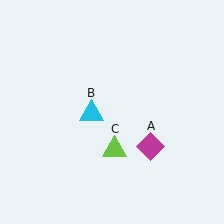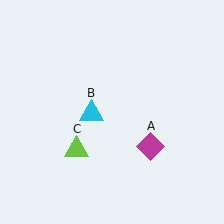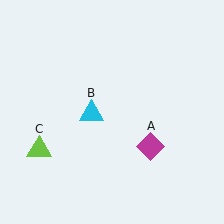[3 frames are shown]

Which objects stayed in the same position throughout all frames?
Magenta diamond (object A) and cyan triangle (object B) remained stationary.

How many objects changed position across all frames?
1 object changed position: lime triangle (object C).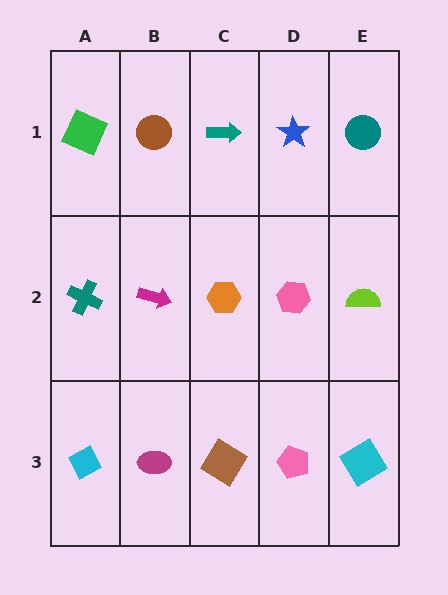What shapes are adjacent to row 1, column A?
A teal cross (row 2, column A), a brown circle (row 1, column B).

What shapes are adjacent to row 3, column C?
An orange hexagon (row 2, column C), a magenta ellipse (row 3, column B), a pink pentagon (row 3, column D).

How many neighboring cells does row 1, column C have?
3.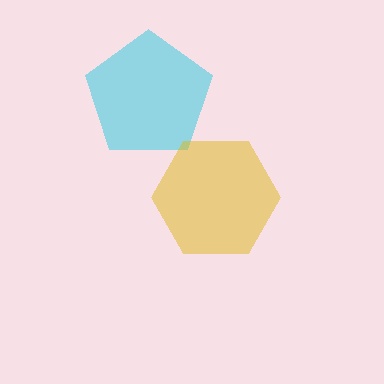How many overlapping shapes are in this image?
There are 2 overlapping shapes in the image.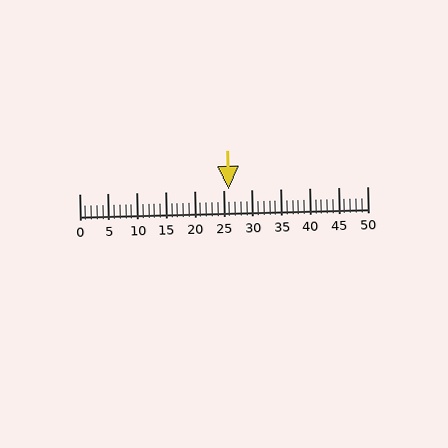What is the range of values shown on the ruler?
The ruler shows values from 0 to 50.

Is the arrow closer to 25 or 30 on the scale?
The arrow is closer to 25.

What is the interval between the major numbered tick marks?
The major tick marks are spaced 5 units apart.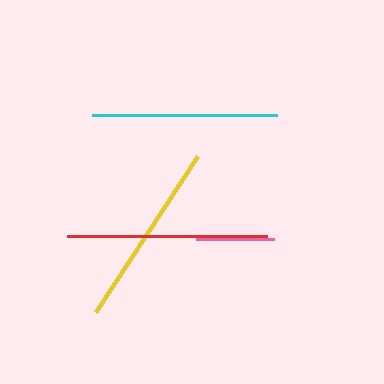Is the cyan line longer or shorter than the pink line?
The cyan line is longer than the pink line.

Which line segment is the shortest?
The pink line is the shortest at approximately 78 pixels.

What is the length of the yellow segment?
The yellow segment is approximately 186 pixels long.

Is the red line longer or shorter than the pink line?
The red line is longer than the pink line.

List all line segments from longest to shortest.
From longest to shortest: red, yellow, cyan, pink.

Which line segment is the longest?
The red line is the longest at approximately 200 pixels.